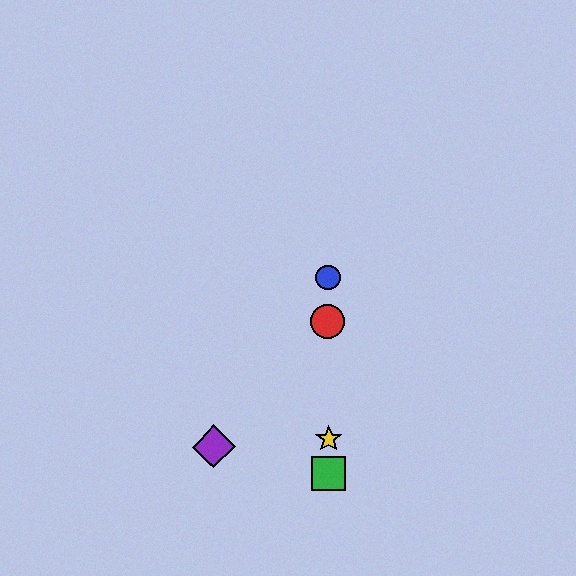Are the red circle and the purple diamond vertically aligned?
No, the red circle is at x≈328 and the purple diamond is at x≈214.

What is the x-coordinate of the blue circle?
The blue circle is at x≈328.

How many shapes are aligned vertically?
4 shapes (the red circle, the blue circle, the green square, the yellow star) are aligned vertically.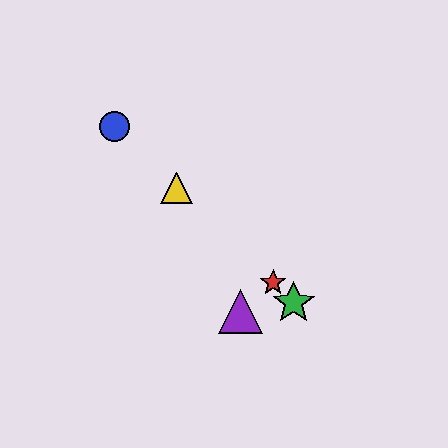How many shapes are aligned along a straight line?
4 shapes (the red star, the blue circle, the green star, the yellow triangle) are aligned along a straight line.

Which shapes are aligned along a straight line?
The red star, the blue circle, the green star, the yellow triangle are aligned along a straight line.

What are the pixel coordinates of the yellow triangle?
The yellow triangle is at (177, 188).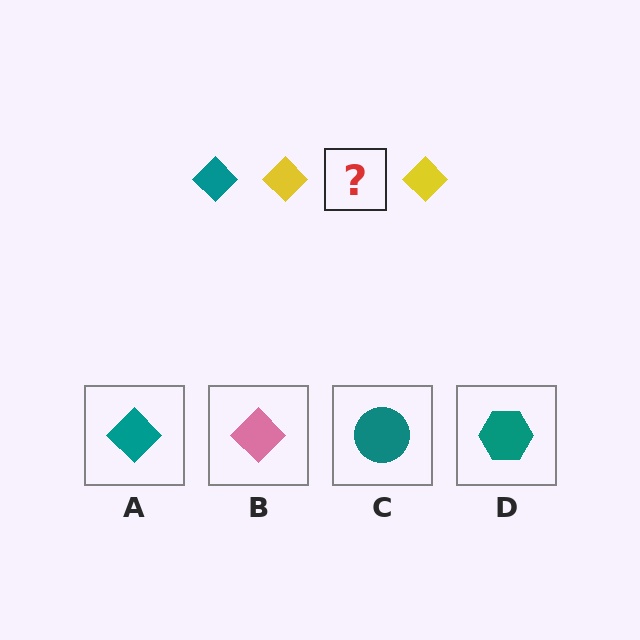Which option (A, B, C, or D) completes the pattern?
A.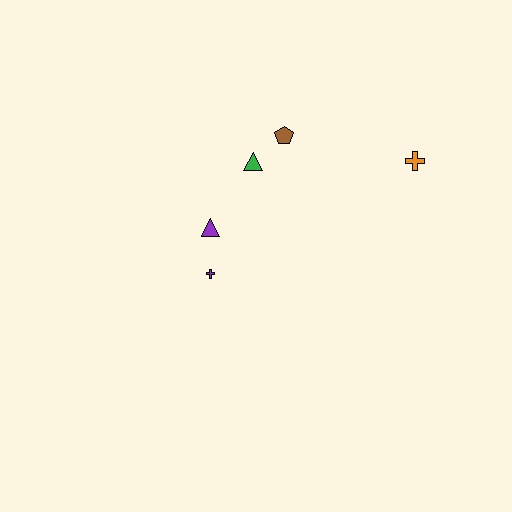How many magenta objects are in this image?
There are no magenta objects.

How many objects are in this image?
There are 5 objects.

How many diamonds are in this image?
There are no diamonds.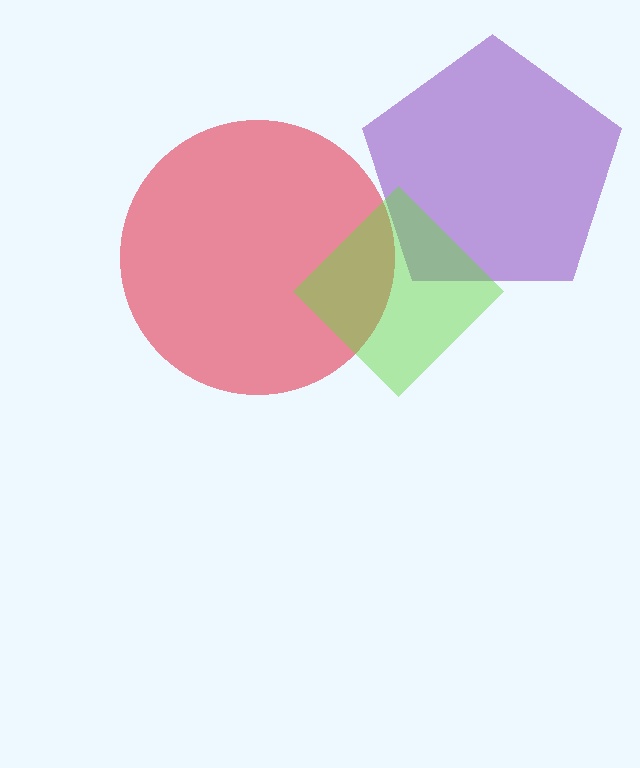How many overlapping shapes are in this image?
There are 3 overlapping shapes in the image.